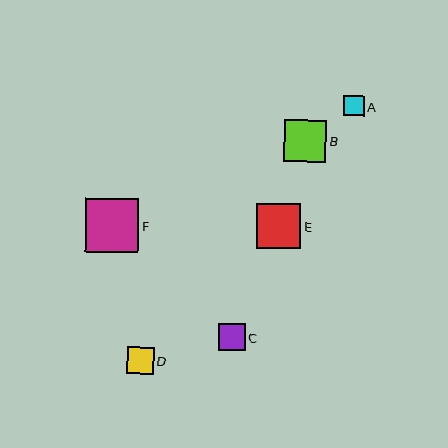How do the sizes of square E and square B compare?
Square E and square B are approximately the same size.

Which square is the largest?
Square F is the largest with a size of approximately 54 pixels.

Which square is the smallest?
Square A is the smallest with a size of approximately 21 pixels.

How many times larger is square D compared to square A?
Square D is approximately 1.3 times the size of square A.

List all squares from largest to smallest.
From largest to smallest: F, E, B, D, C, A.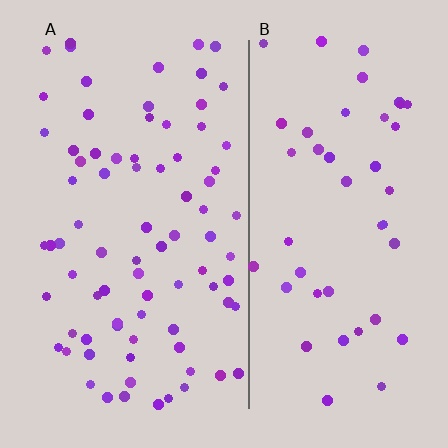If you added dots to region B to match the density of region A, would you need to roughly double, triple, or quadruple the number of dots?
Approximately double.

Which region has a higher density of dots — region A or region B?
A (the left).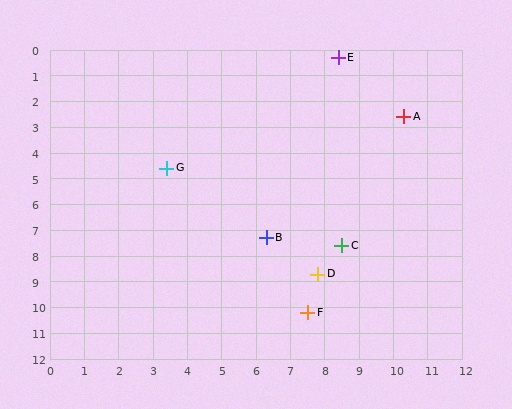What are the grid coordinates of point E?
Point E is at approximately (8.4, 0.3).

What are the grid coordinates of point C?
Point C is at approximately (8.5, 7.6).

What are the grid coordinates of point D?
Point D is at approximately (7.8, 8.7).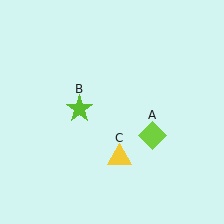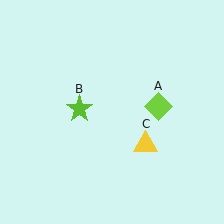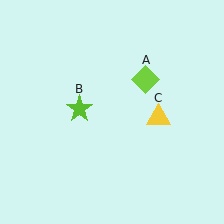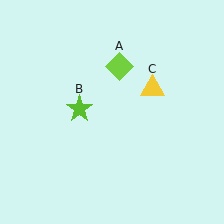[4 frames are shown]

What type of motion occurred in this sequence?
The lime diamond (object A), yellow triangle (object C) rotated counterclockwise around the center of the scene.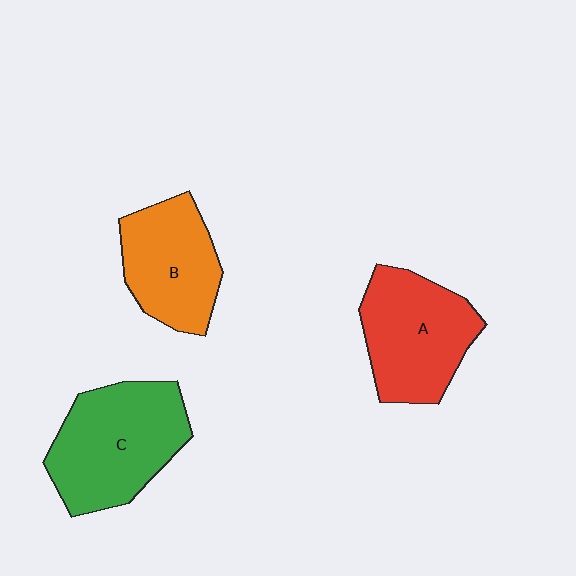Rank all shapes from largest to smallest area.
From largest to smallest: C (green), A (red), B (orange).